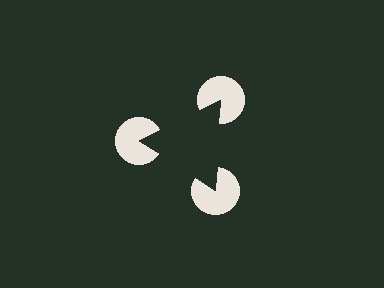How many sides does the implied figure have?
3 sides.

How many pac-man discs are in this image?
There are 3 — one at each vertex of the illusory triangle.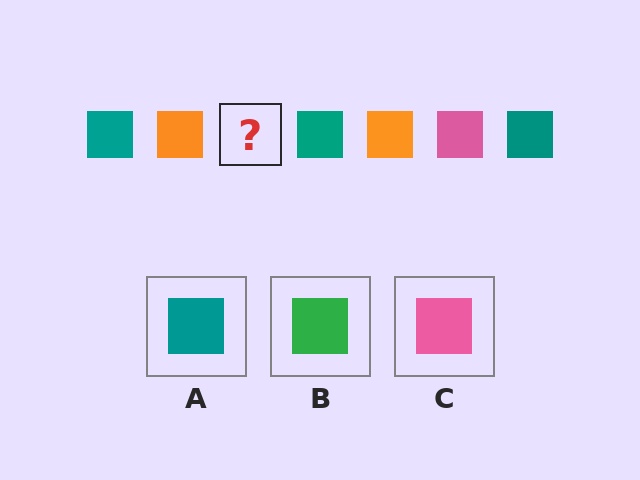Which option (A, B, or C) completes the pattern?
C.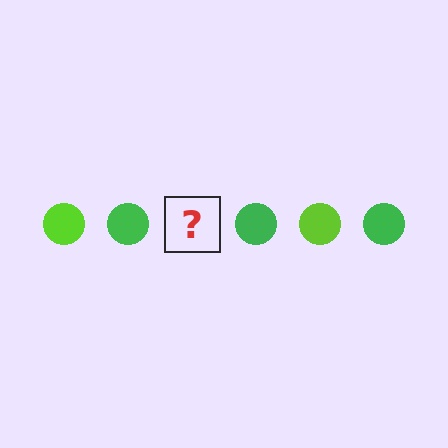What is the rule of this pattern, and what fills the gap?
The rule is that the pattern cycles through lime, green circles. The gap should be filled with a lime circle.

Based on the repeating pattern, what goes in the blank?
The blank should be a lime circle.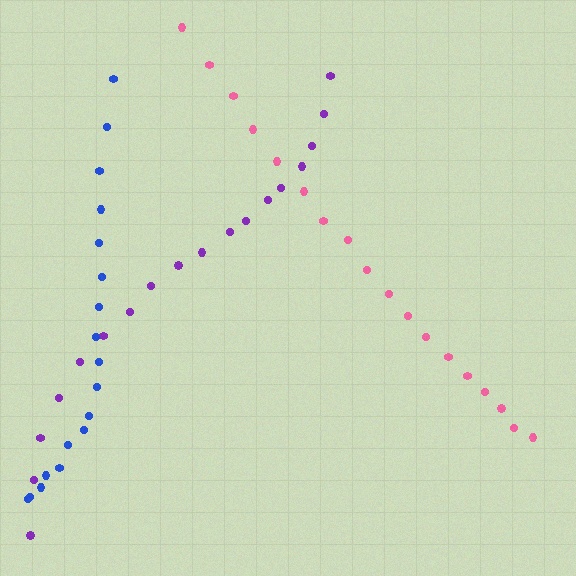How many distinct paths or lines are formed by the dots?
There are 3 distinct paths.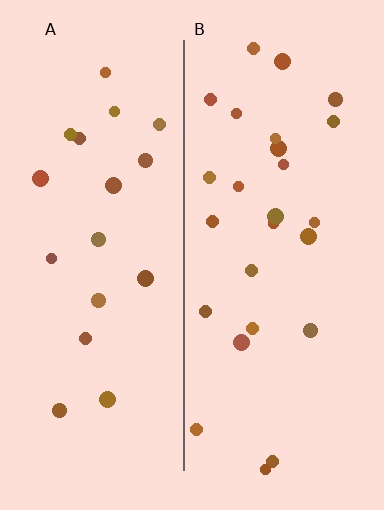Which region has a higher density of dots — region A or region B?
B (the right).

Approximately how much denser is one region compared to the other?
Approximately 1.4× — region B over region A.